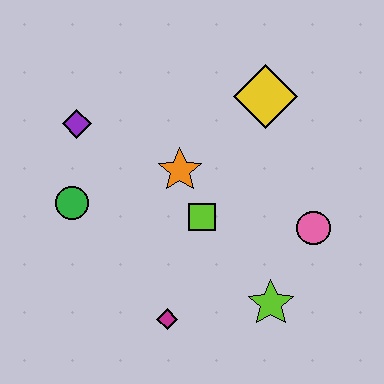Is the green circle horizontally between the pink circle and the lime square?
No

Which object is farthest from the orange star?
The lime star is farthest from the orange star.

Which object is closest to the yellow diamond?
The orange star is closest to the yellow diamond.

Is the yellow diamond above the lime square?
Yes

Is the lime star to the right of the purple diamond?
Yes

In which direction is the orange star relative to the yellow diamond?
The orange star is to the left of the yellow diamond.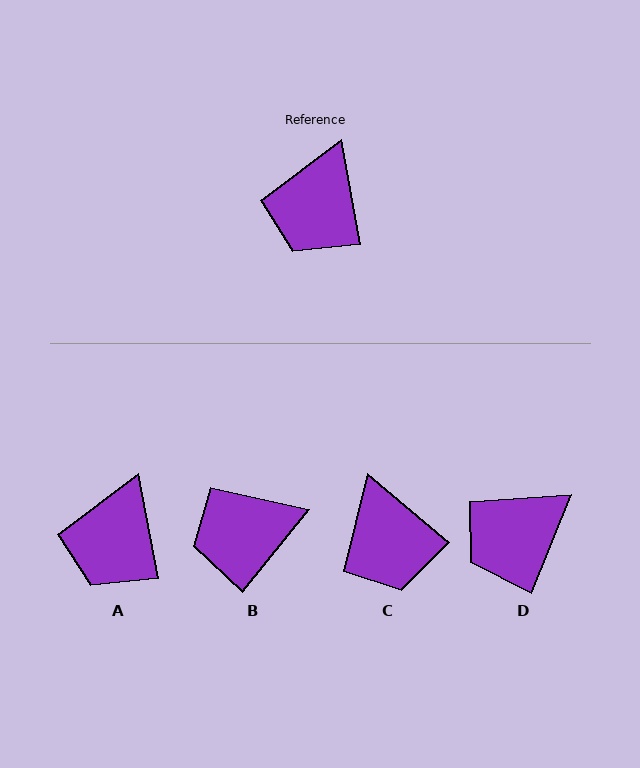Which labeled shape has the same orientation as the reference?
A.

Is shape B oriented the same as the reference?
No, it is off by about 49 degrees.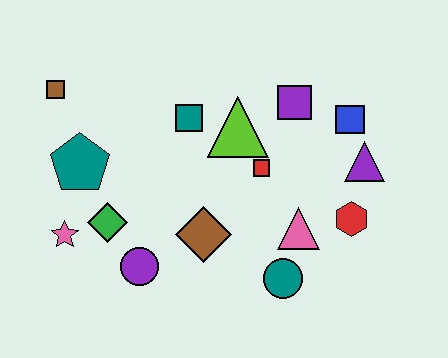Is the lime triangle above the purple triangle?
Yes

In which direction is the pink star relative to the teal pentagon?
The pink star is below the teal pentagon.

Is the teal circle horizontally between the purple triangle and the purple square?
No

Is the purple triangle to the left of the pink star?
No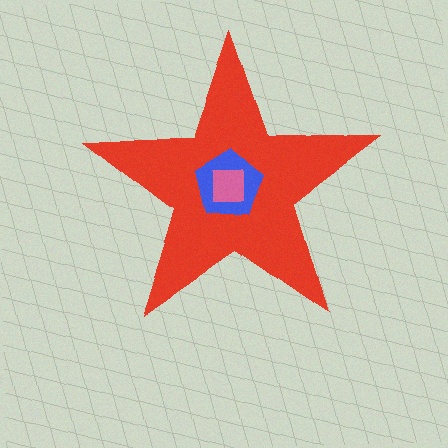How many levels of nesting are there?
3.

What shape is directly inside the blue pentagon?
The pink square.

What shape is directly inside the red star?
The blue pentagon.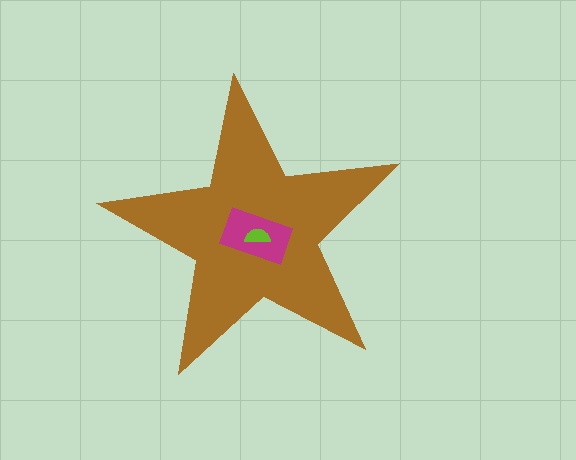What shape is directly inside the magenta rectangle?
The lime semicircle.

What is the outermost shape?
The brown star.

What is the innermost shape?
The lime semicircle.